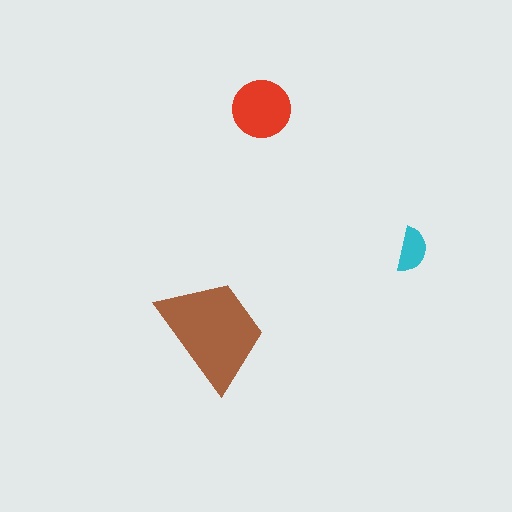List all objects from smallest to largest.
The cyan semicircle, the red circle, the brown trapezoid.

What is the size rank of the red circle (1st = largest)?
2nd.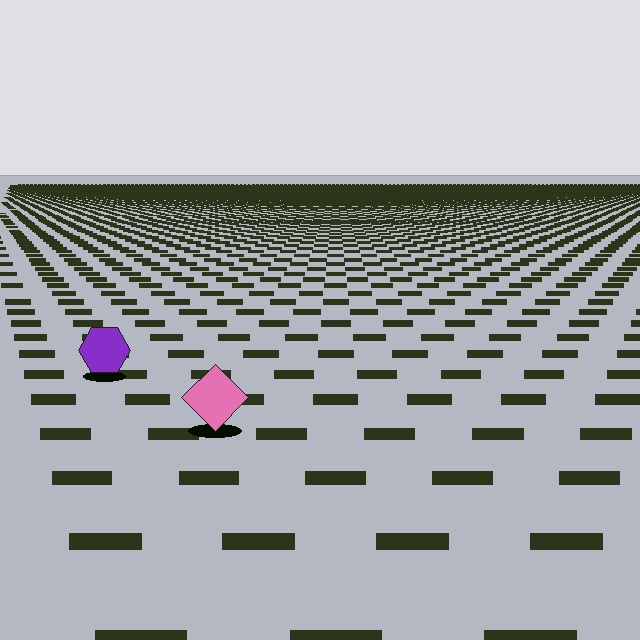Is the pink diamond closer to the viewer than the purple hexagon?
Yes. The pink diamond is closer — you can tell from the texture gradient: the ground texture is coarser near it.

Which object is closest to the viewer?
The pink diamond is closest. The texture marks near it are larger and more spread out.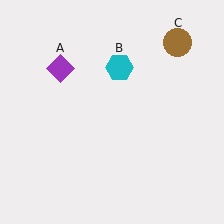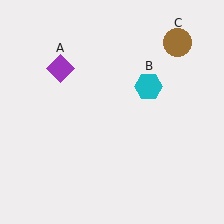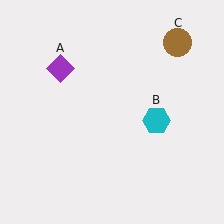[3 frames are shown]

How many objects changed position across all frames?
1 object changed position: cyan hexagon (object B).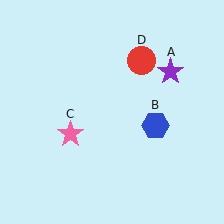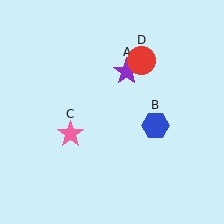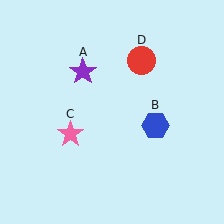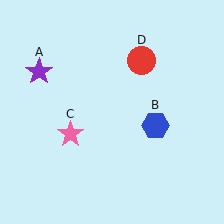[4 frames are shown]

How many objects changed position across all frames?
1 object changed position: purple star (object A).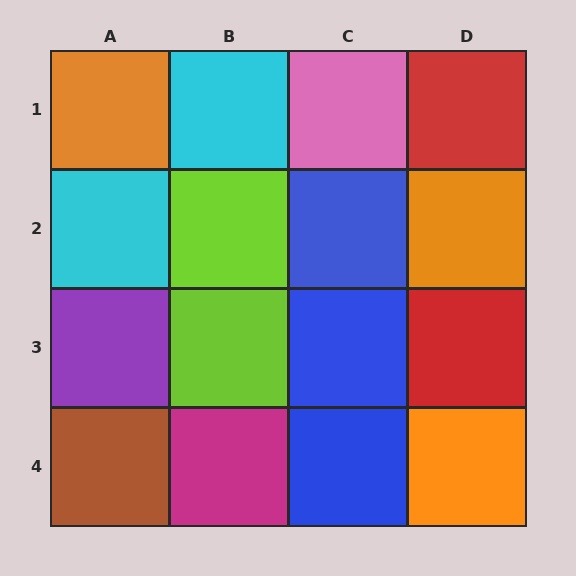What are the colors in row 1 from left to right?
Orange, cyan, pink, red.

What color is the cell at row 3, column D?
Red.